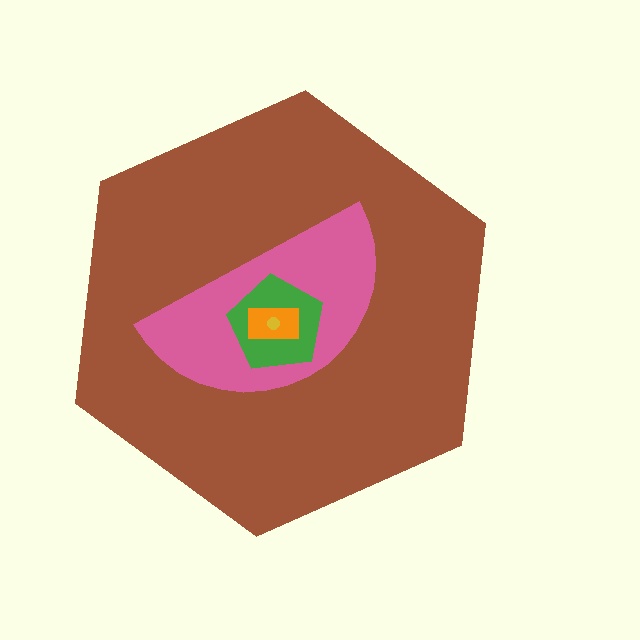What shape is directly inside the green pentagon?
The orange rectangle.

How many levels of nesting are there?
5.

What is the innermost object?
The yellow circle.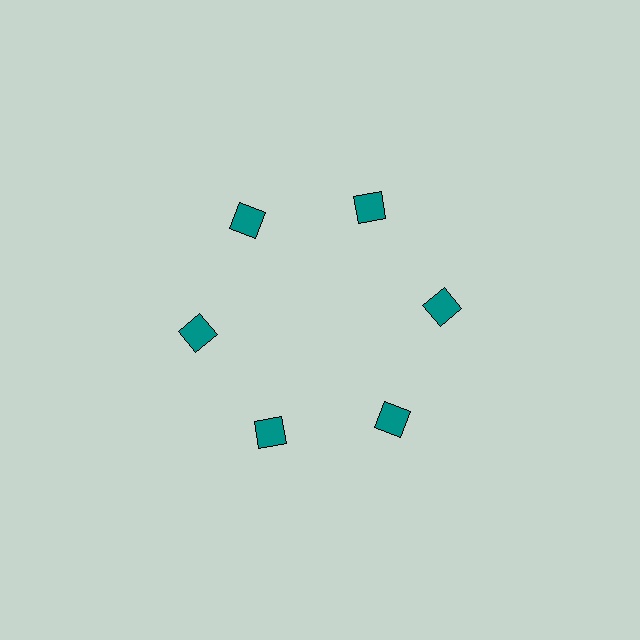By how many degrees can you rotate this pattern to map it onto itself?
The pattern maps onto itself every 60 degrees of rotation.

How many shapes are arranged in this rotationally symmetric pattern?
There are 6 shapes, arranged in 6 groups of 1.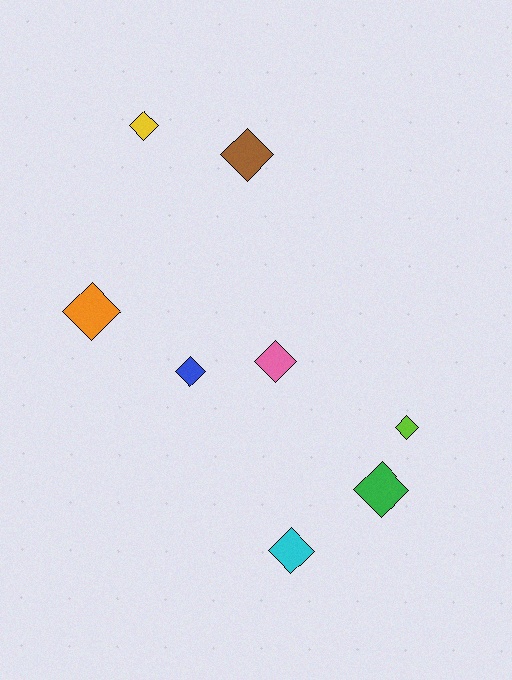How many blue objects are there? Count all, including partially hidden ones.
There is 1 blue object.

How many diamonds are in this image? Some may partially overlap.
There are 8 diamonds.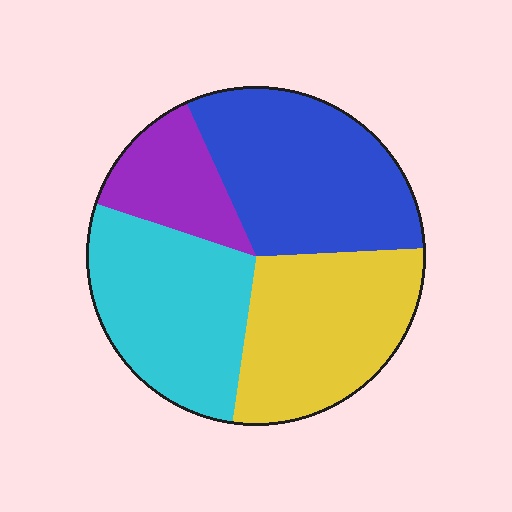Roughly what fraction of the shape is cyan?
Cyan takes up about one quarter (1/4) of the shape.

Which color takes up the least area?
Purple, at roughly 15%.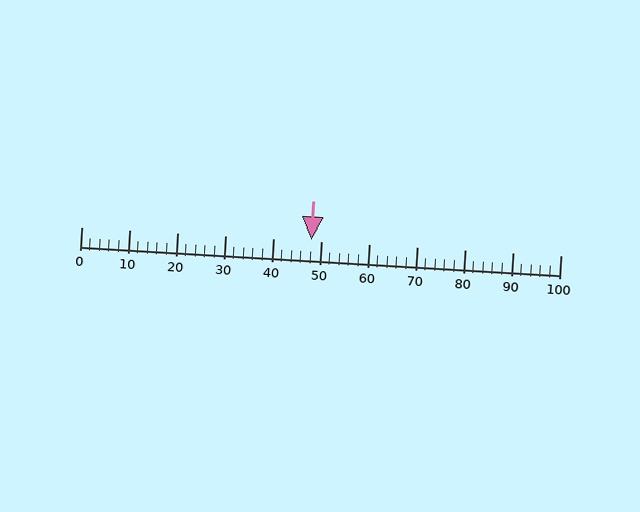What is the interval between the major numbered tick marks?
The major tick marks are spaced 10 units apart.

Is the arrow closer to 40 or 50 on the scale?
The arrow is closer to 50.